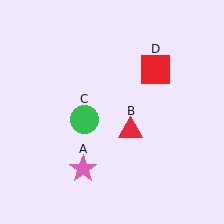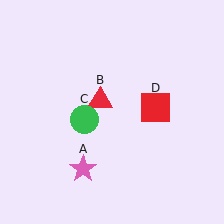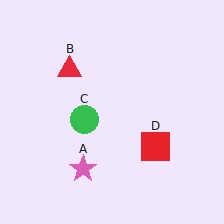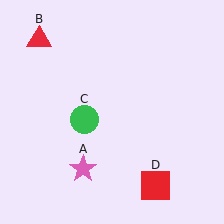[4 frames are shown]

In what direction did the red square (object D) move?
The red square (object D) moved down.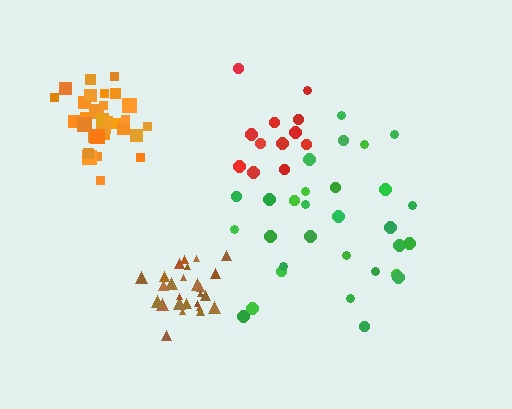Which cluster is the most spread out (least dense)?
Green.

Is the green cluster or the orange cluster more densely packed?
Orange.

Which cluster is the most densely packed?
Orange.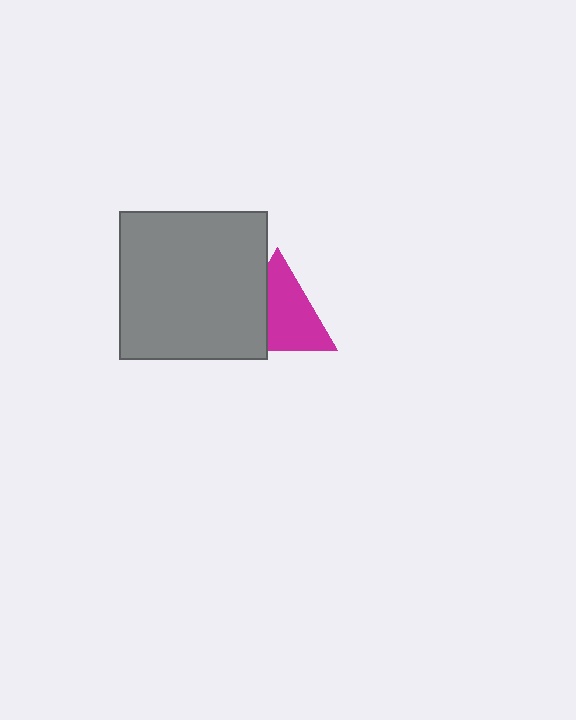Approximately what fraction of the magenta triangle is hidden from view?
Roughly 34% of the magenta triangle is hidden behind the gray square.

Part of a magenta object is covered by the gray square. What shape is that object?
It is a triangle.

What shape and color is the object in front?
The object in front is a gray square.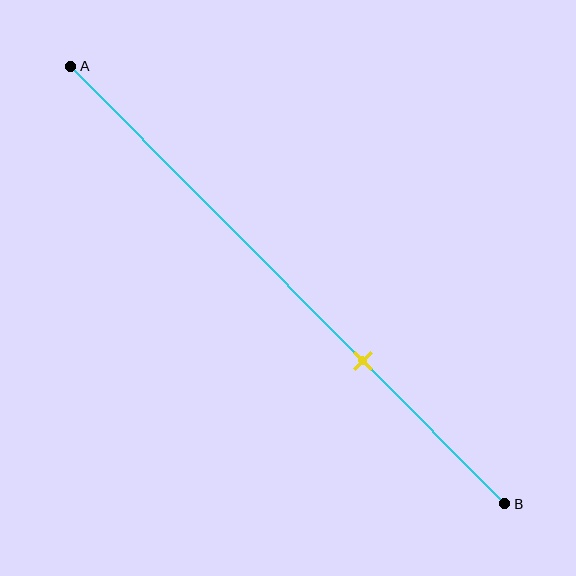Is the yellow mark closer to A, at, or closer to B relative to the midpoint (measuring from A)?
The yellow mark is closer to point B than the midpoint of segment AB.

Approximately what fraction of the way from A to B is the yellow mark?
The yellow mark is approximately 65% of the way from A to B.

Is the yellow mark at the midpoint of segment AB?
No, the mark is at about 65% from A, not at the 50% midpoint.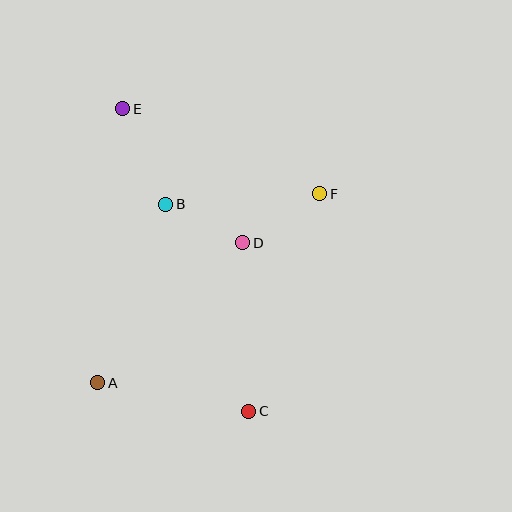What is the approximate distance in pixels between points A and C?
The distance between A and C is approximately 154 pixels.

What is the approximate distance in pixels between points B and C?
The distance between B and C is approximately 223 pixels.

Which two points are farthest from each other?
Points C and E are farthest from each other.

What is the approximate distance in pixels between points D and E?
The distance between D and E is approximately 180 pixels.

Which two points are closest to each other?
Points B and D are closest to each other.